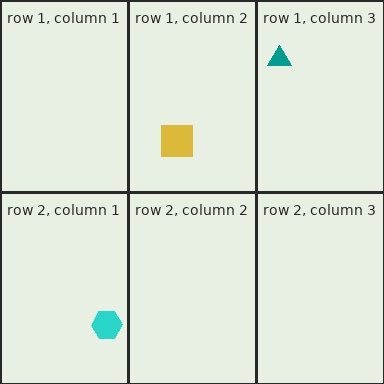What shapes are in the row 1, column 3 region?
The teal triangle.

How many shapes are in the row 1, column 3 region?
1.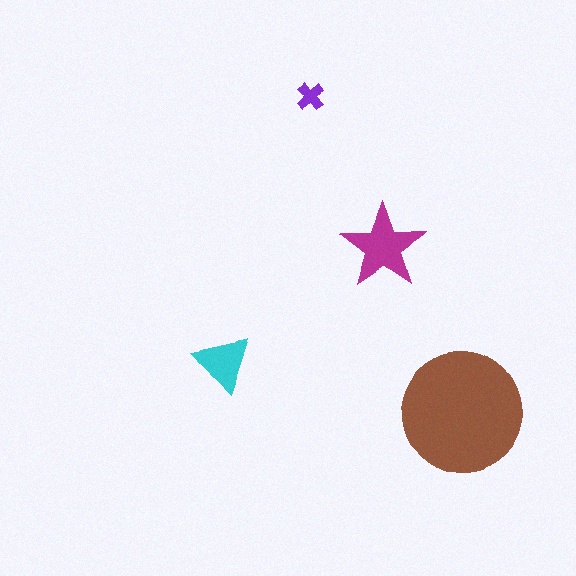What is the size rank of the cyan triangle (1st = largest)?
3rd.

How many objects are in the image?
There are 4 objects in the image.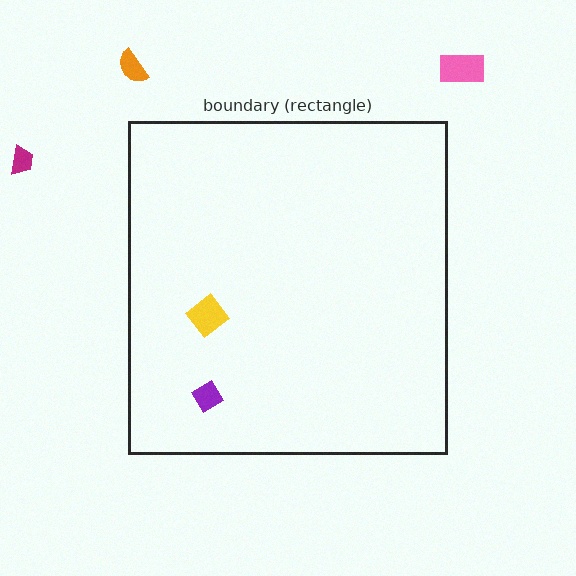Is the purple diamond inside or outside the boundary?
Inside.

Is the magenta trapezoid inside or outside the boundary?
Outside.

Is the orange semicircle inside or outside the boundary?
Outside.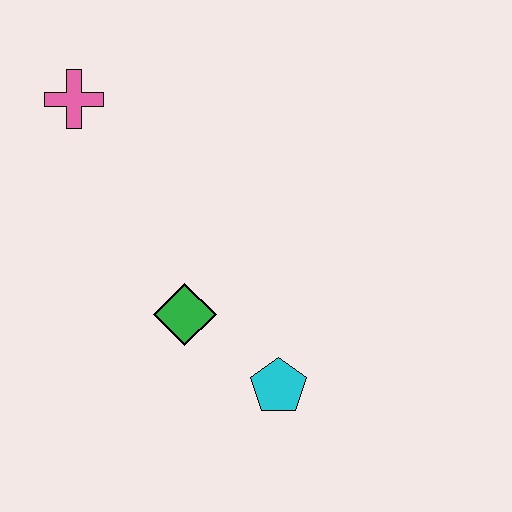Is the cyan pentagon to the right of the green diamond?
Yes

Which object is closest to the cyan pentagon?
The green diamond is closest to the cyan pentagon.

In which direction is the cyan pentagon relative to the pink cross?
The cyan pentagon is below the pink cross.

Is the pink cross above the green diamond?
Yes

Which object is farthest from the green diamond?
The pink cross is farthest from the green diamond.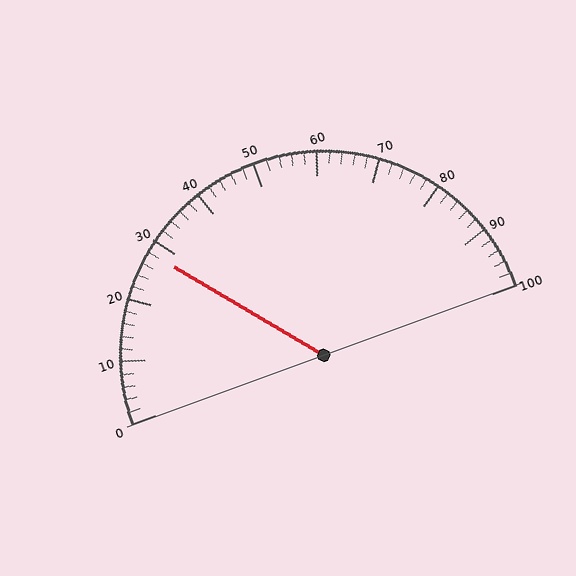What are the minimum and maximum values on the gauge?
The gauge ranges from 0 to 100.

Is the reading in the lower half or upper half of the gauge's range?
The reading is in the lower half of the range (0 to 100).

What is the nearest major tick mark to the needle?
The nearest major tick mark is 30.